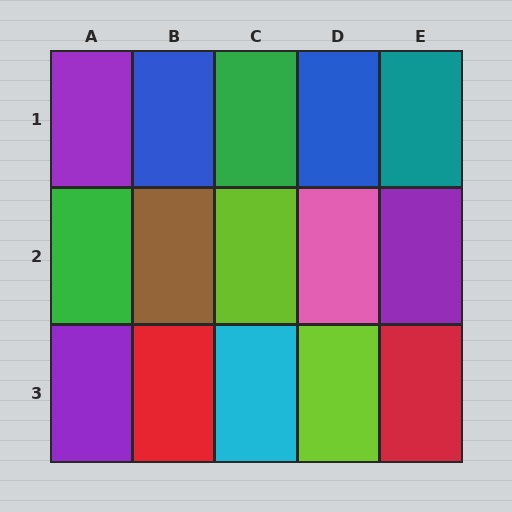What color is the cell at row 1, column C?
Green.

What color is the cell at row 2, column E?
Purple.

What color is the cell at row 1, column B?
Blue.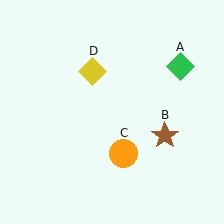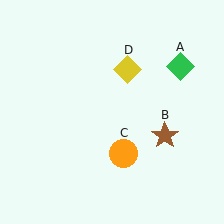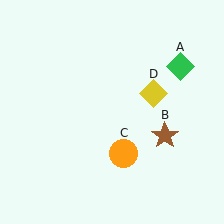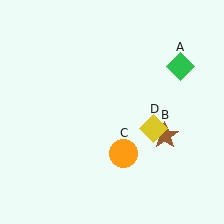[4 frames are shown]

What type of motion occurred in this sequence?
The yellow diamond (object D) rotated clockwise around the center of the scene.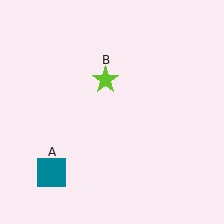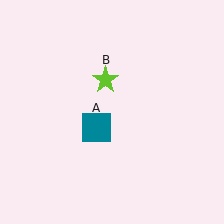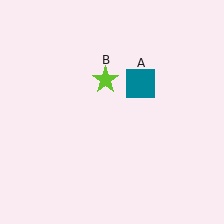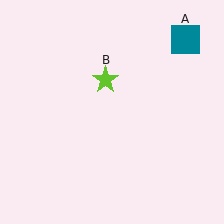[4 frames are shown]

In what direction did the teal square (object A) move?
The teal square (object A) moved up and to the right.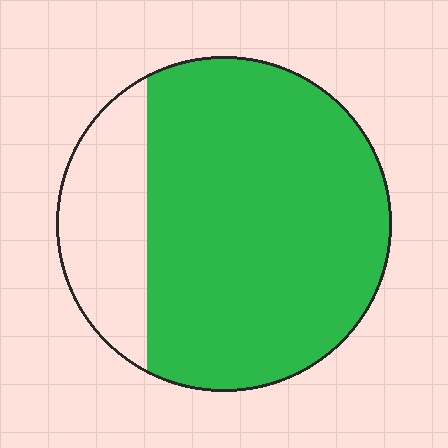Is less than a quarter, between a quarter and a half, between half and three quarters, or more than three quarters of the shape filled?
More than three quarters.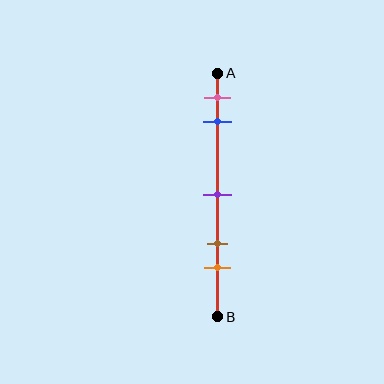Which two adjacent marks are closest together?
The pink and blue marks are the closest adjacent pair.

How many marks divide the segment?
There are 5 marks dividing the segment.